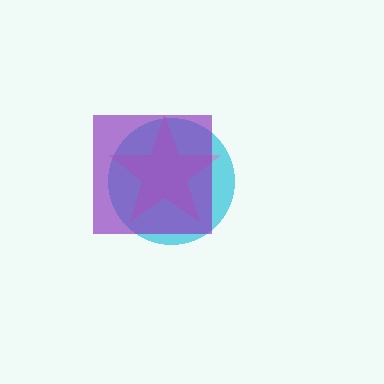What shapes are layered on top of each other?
The layered shapes are: a cyan circle, a pink star, a purple square.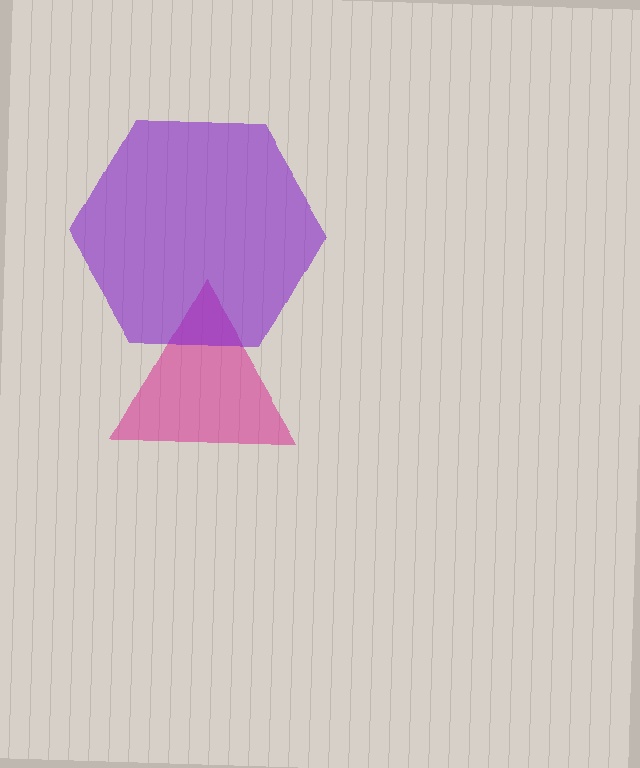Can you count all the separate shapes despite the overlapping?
Yes, there are 2 separate shapes.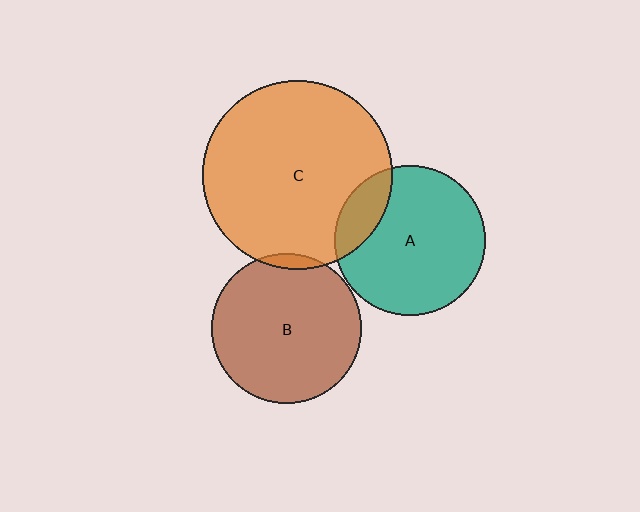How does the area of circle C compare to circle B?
Approximately 1.6 times.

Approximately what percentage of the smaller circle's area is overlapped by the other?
Approximately 15%.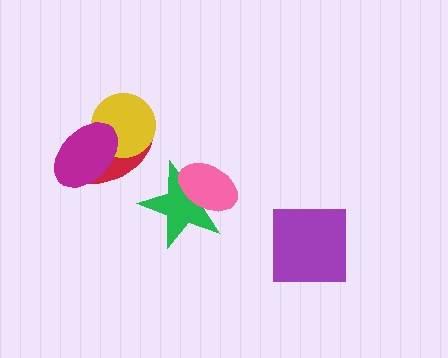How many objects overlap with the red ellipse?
2 objects overlap with the red ellipse.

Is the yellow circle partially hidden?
Yes, it is partially covered by another shape.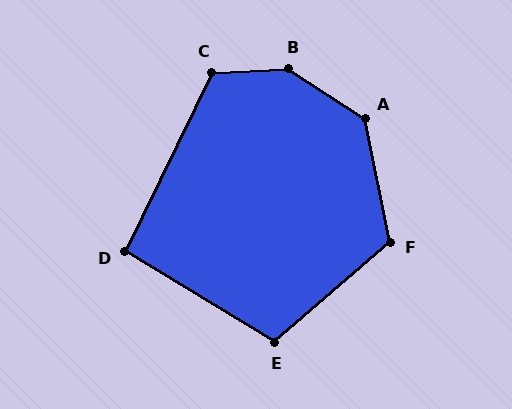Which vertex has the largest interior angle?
B, at approximately 145 degrees.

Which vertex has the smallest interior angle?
D, at approximately 96 degrees.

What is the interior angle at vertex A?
Approximately 134 degrees (obtuse).